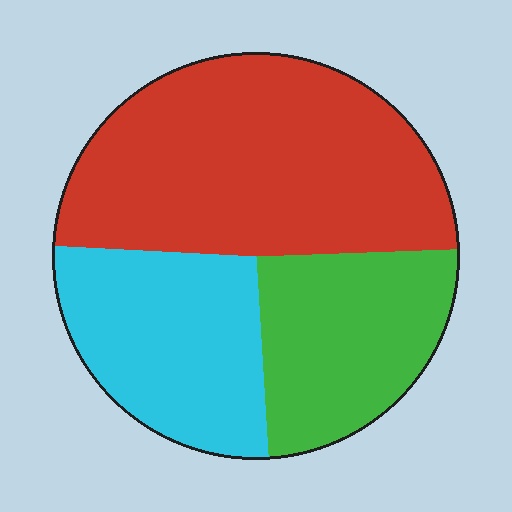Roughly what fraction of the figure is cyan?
Cyan covers 27% of the figure.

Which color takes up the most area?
Red, at roughly 50%.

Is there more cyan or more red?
Red.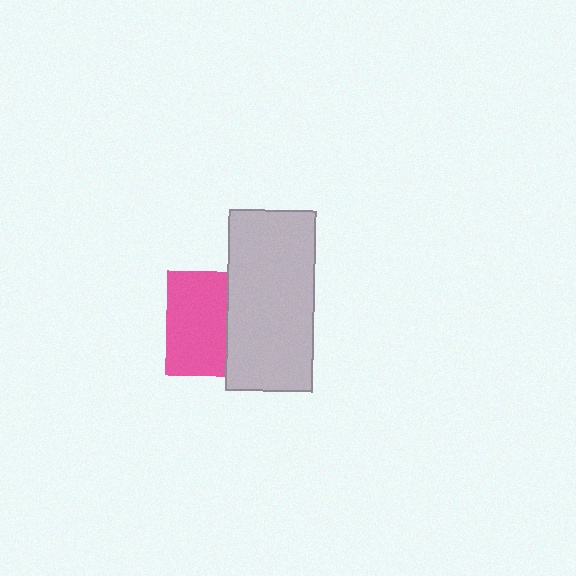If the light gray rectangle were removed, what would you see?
You would see the complete pink square.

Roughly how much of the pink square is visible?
About half of it is visible (roughly 58%).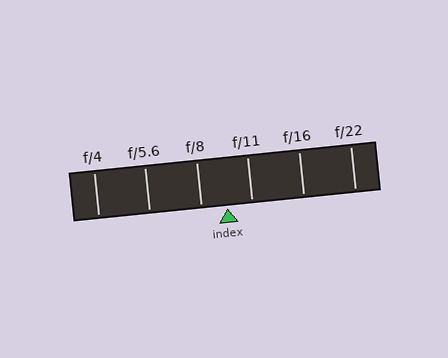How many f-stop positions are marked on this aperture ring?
There are 6 f-stop positions marked.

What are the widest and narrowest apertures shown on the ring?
The widest aperture shown is f/4 and the narrowest is f/22.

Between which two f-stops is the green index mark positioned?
The index mark is between f/8 and f/11.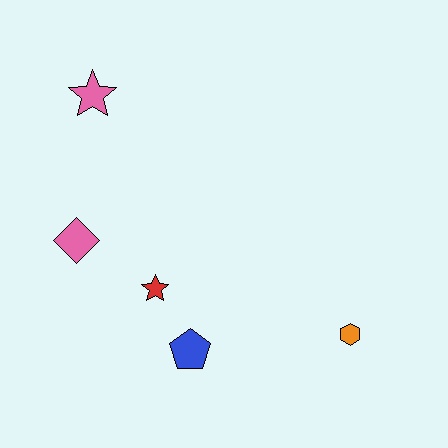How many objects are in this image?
There are 5 objects.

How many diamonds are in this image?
There is 1 diamond.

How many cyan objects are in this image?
There are no cyan objects.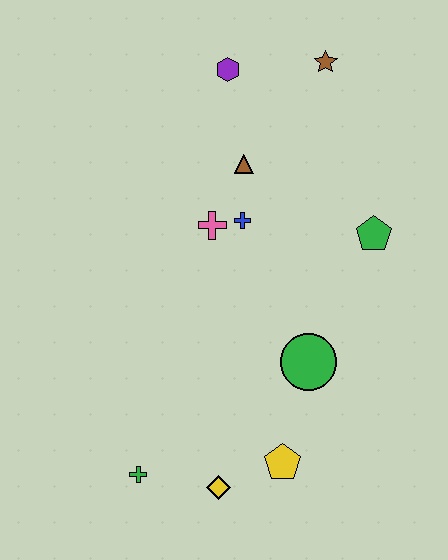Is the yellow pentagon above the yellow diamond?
Yes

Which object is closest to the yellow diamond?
The yellow pentagon is closest to the yellow diamond.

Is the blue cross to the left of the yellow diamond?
No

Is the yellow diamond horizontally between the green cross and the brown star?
Yes